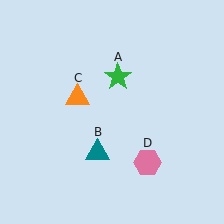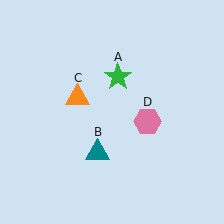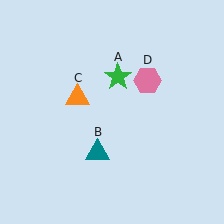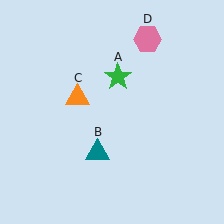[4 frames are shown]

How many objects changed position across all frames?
1 object changed position: pink hexagon (object D).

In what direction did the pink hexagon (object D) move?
The pink hexagon (object D) moved up.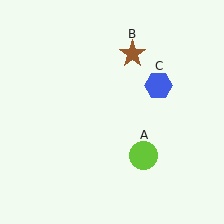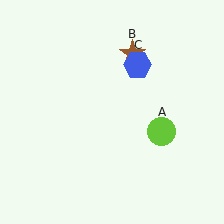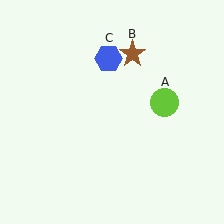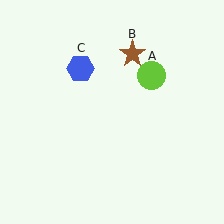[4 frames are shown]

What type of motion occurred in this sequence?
The lime circle (object A), blue hexagon (object C) rotated counterclockwise around the center of the scene.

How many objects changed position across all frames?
2 objects changed position: lime circle (object A), blue hexagon (object C).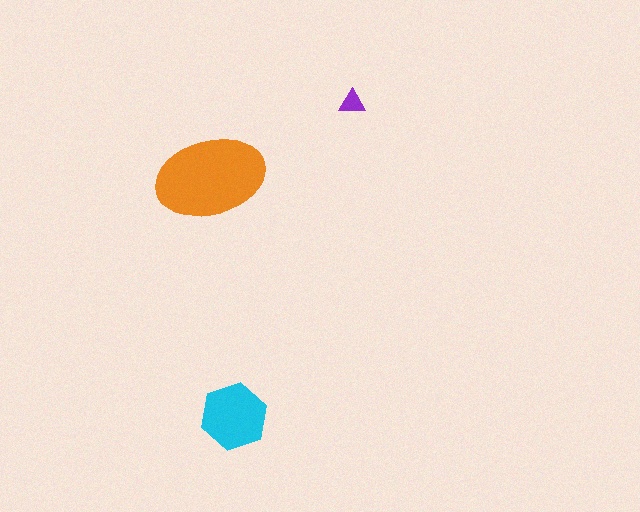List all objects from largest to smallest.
The orange ellipse, the cyan hexagon, the purple triangle.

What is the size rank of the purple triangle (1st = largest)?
3rd.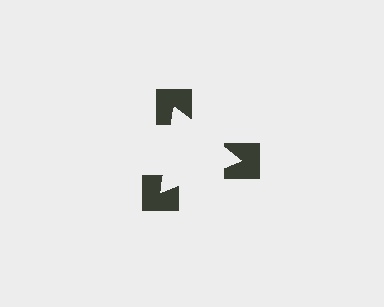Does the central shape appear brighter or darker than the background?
It typically appears slightly brighter than the background, even though no actual brightness change is drawn.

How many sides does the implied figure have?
3 sides.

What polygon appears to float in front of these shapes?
An illusory triangle — its edges are inferred from the aligned wedge cuts in the notched squares, not physically drawn.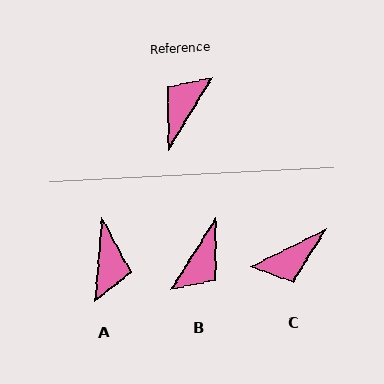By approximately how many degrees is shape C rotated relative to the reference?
Approximately 148 degrees counter-clockwise.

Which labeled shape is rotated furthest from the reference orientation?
B, about 179 degrees away.